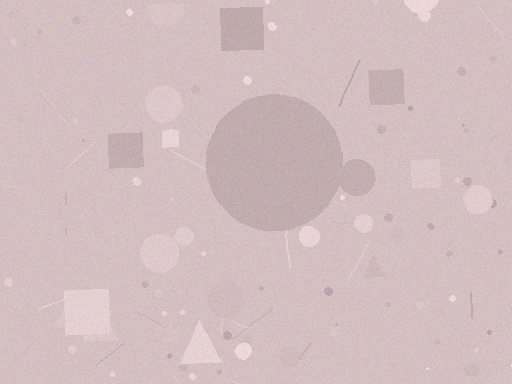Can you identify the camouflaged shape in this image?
The camouflaged shape is a circle.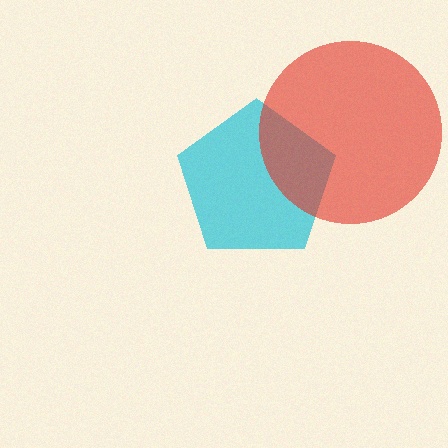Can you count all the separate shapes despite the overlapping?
Yes, there are 2 separate shapes.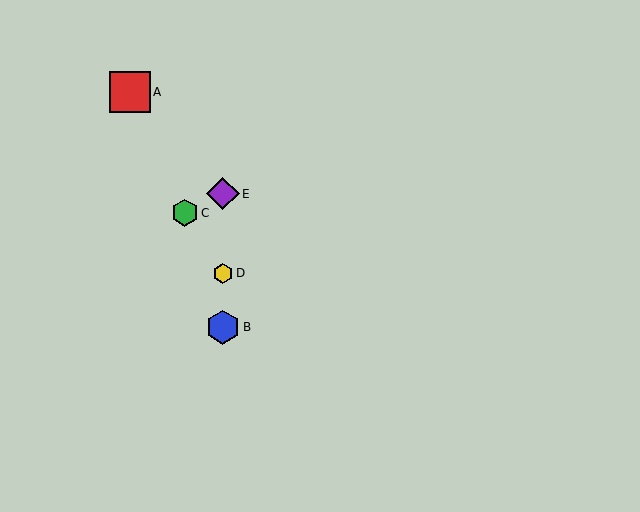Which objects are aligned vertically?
Objects B, D, E are aligned vertically.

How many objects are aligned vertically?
3 objects (B, D, E) are aligned vertically.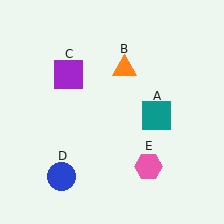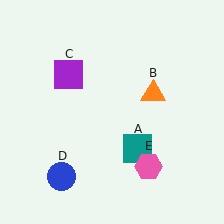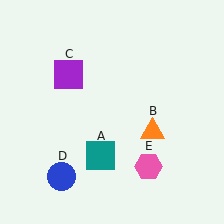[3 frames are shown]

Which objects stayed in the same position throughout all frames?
Purple square (object C) and blue circle (object D) and pink hexagon (object E) remained stationary.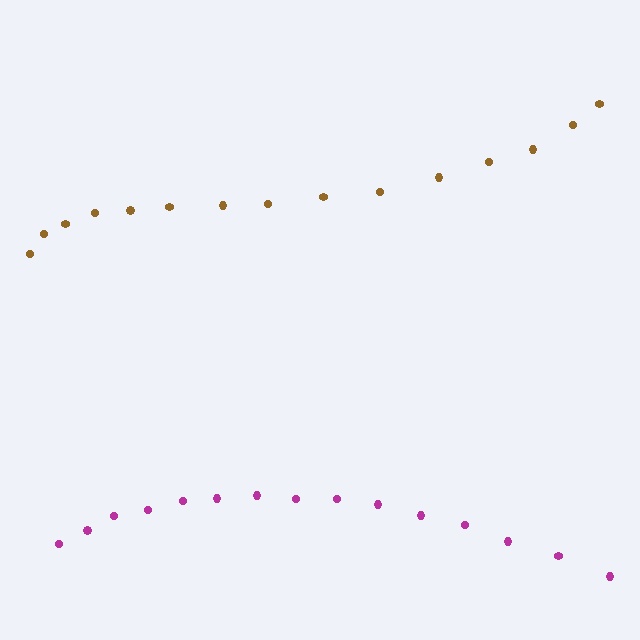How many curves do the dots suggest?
There are 2 distinct paths.